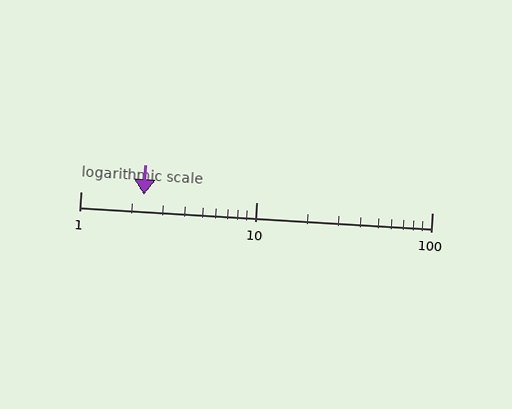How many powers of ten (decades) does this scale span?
The scale spans 2 decades, from 1 to 100.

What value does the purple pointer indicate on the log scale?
The pointer indicates approximately 2.3.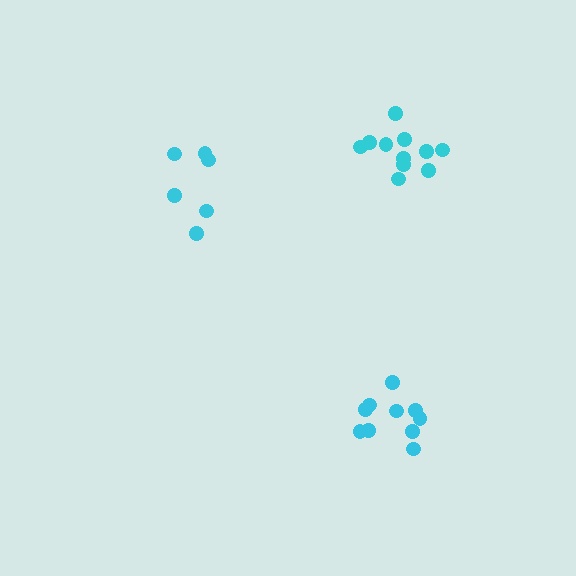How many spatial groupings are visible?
There are 3 spatial groupings.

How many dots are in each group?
Group 1: 10 dots, Group 2: 6 dots, Group 3: 11 dots (27 total).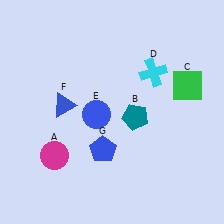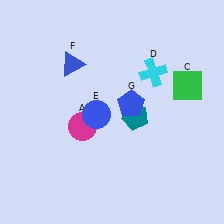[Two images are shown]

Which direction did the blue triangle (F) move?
The blue triangle (F) moved up.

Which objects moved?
The objects that moved are: the magenta circle (A), the blue triangle (F), the blue pentagon (G).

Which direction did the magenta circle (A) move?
The magenta circle (A) moved up.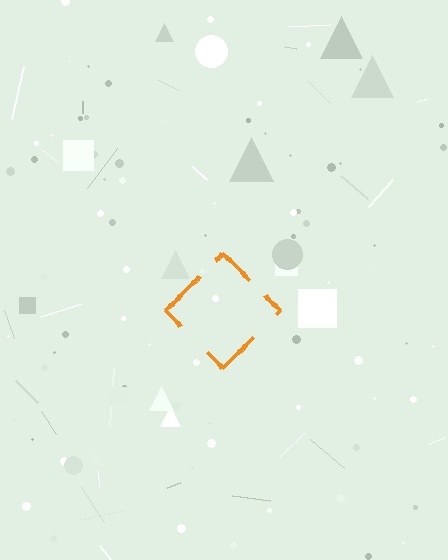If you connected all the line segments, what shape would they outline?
They would outline a diamond.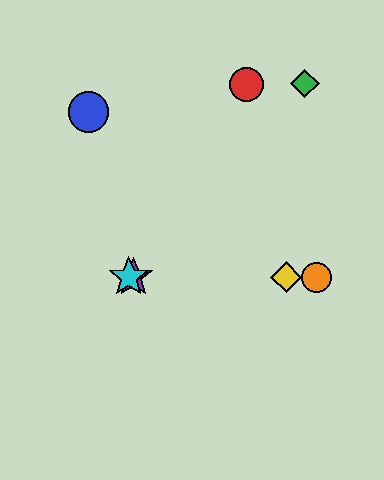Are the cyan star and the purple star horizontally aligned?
Yes, both are at y≈277.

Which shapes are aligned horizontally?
The yellow diamond, the purple star, the orange circle, the cyan star are aligned horizontally.